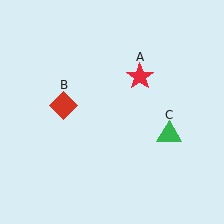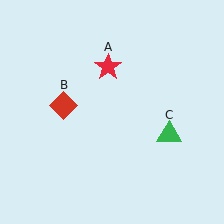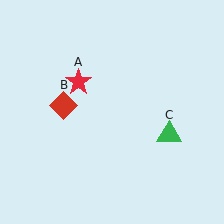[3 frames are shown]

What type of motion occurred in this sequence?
The red star (object A) rotated counterclockwise around the center of the scene.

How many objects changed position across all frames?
1 object changed position: red star (object A).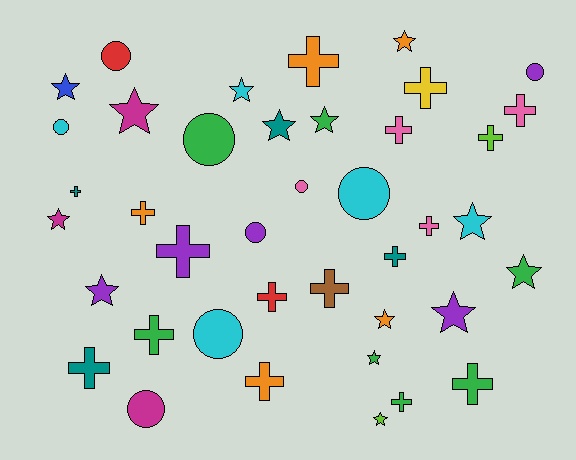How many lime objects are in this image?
There are 2 lime objects.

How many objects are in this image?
There are 40 objects.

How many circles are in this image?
There are 9 circles.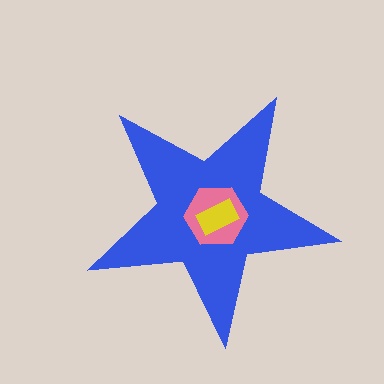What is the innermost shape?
The yellow rectangle.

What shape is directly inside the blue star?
The pink hexagon.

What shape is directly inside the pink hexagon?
The yellow rectangle.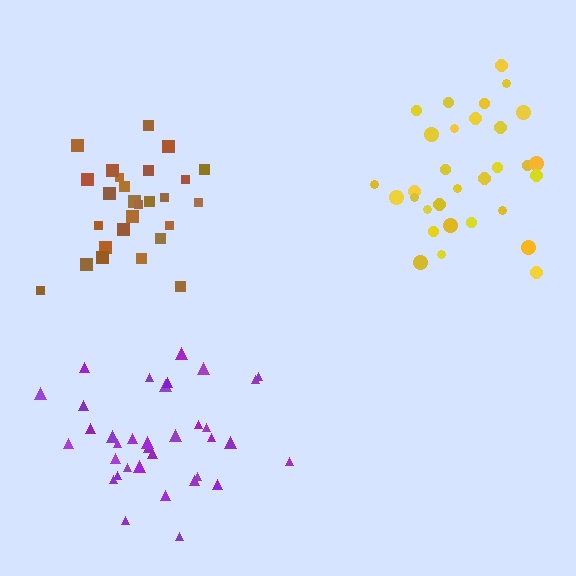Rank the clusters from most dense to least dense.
yellow, brown, purple.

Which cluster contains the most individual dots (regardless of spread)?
Purple (35).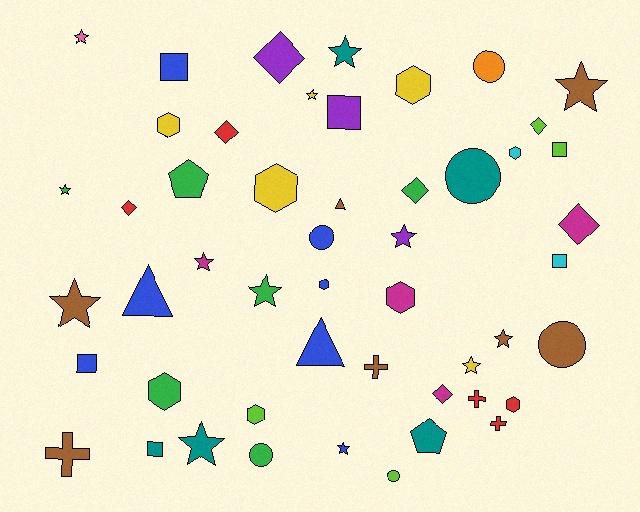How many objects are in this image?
There are 50 objects.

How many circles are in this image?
There are 6 circles.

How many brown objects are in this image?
There are 7 brown objects.